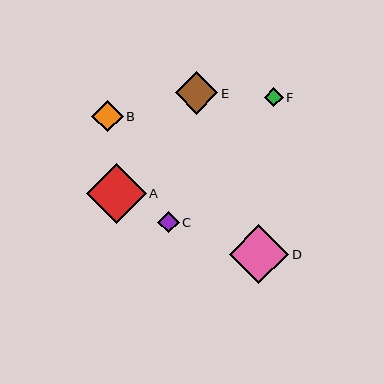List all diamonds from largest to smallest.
From largest to smallest: A, D, E, B, C, F.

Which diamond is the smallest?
Diamond F is the smallest with a size of approximately 19 pixels.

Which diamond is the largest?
Diamond A is the largest with a size of approximately 60 pixels.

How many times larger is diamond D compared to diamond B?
Diamond D is approximately 1.9 times the size of diamond B.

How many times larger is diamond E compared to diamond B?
Diamond E is approximately 1.3 times the size of diamond B.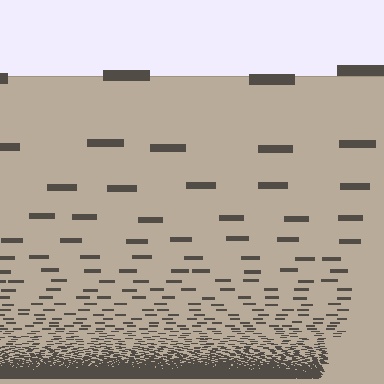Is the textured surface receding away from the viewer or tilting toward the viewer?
The surface appears to tilt toward the viewer. Texture elements get larger and sparser toward the top.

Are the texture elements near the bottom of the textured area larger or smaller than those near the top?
Smaller. The gradient is inverted — elements near the bottom are smaller and denser.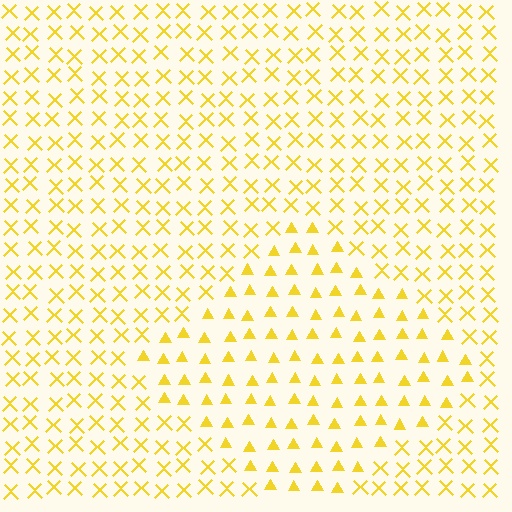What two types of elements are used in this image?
The image uses triangles inside the diamond region and X marks outside it.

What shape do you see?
I see a diamond.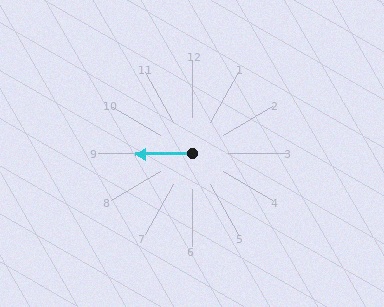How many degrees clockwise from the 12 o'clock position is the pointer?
Approximately 269 degrees.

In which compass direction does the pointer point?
West.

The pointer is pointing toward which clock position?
Roughly 9 o'clock.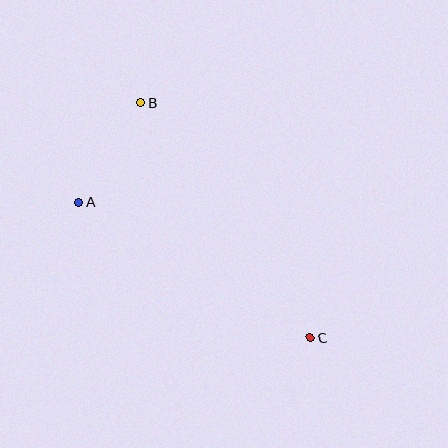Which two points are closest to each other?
Points A and B are closest to each other.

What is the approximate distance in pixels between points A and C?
The distance between A and C is approximately 269 pixels.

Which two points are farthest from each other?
Points B and C are farthest from each other.